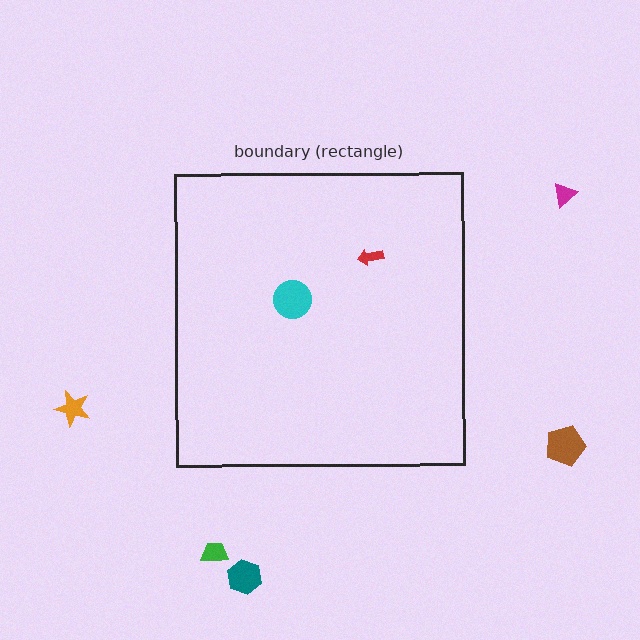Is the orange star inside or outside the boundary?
Outside.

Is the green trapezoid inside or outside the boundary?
Outside.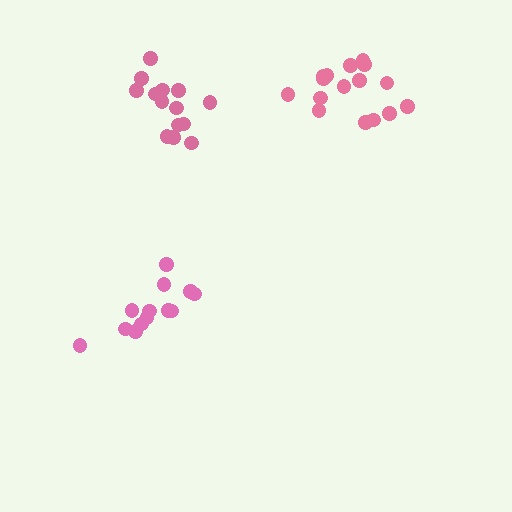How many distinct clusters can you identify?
There are 3 distinct clusters.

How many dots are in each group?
Group 1: 16 dots, Group 2: 13 dots, Group 3: 14 dots (43 total).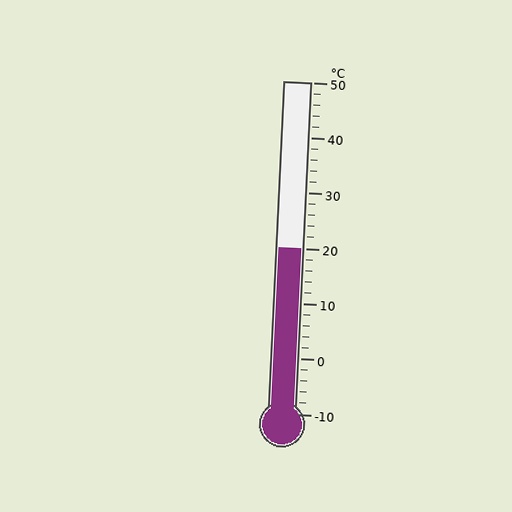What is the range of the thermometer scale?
The thermometer scale ranges from -10°C to 50°C.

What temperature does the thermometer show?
The thermometer shows approximately 20°C.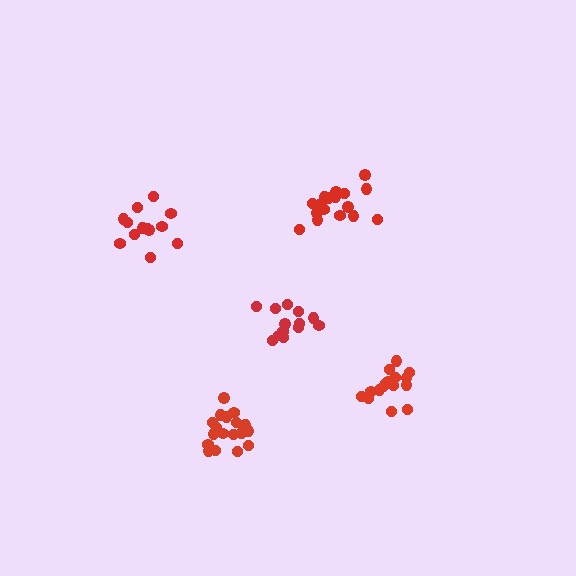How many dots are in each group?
Group 1: 18 dots, Group 2: 13 dots, Group 3: 17 dots, Group 4: 18 dots, Group 5: 13 dots (79 total).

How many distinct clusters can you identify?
There are 5 distinct clusters.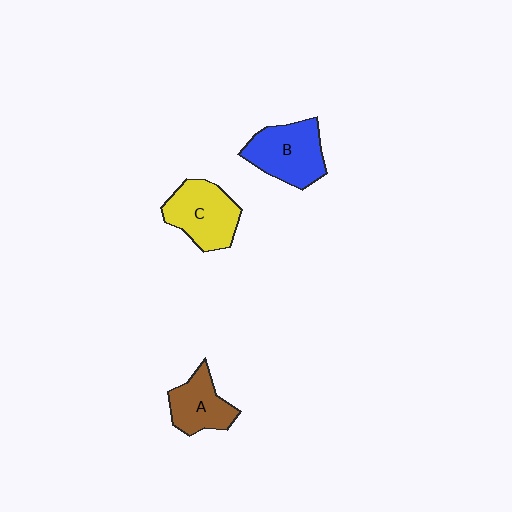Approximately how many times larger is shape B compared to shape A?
Approximately 1.3 times.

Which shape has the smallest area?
Shape A (brown).